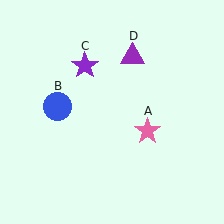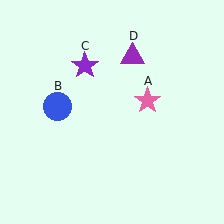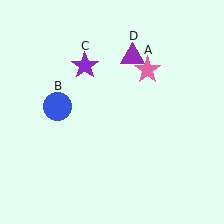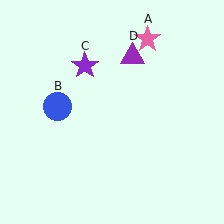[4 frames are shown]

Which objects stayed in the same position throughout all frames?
Blue circle (object B) and purple star (object C) and purple triangle (object D) remained stationary.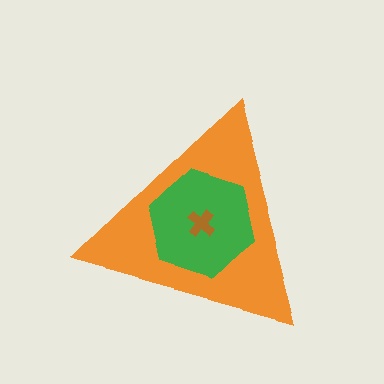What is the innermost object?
The brown cross.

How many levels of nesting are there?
3.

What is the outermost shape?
The orange triangle.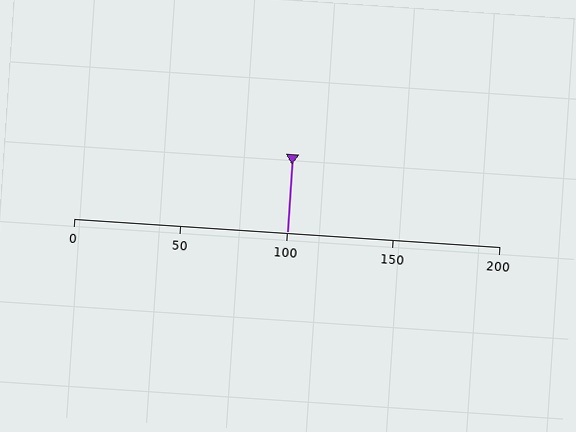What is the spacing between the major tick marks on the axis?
The major ticks are spaced 50 apart.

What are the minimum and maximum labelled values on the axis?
The axis runs from 0 to 200.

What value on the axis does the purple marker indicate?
The marker indicates approximately 100.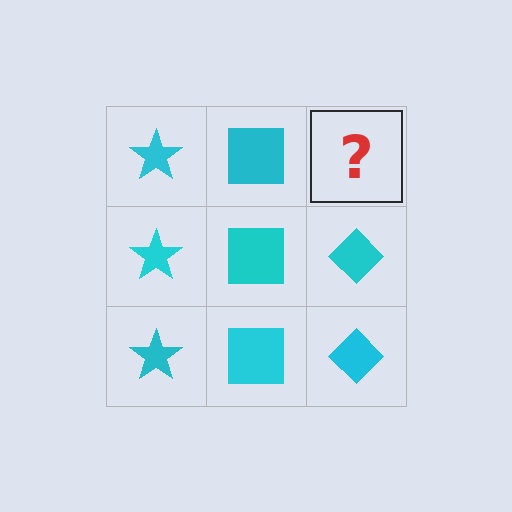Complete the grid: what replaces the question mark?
The question mark should be replaced with a cyan diamond.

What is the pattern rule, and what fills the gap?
The rule is that each column has a consistent shape. The gap should be filled with a cyan diamond.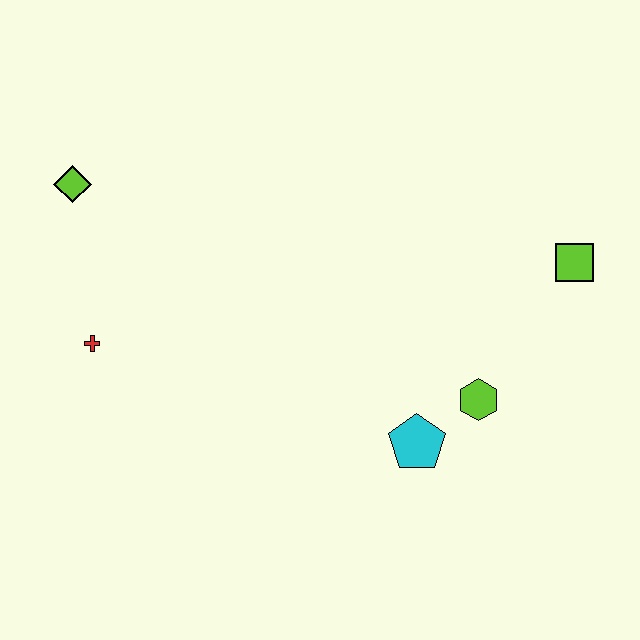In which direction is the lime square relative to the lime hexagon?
The lime square is above the lime hexagon.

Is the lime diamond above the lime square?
Yes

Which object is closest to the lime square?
The lime hexagon is closest to the lime square.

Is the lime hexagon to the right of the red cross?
Yes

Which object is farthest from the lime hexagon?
The lime diamond is farthest from the lime hexagon.